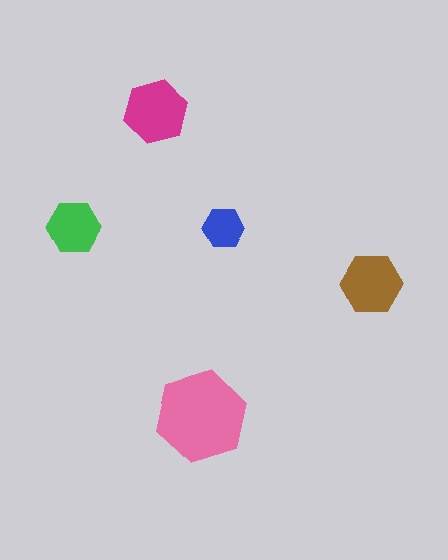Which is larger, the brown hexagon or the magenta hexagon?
The magenta one.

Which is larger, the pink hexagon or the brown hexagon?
The pink one.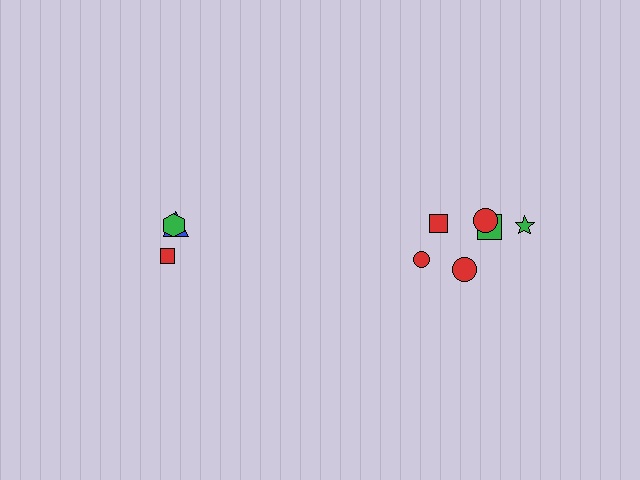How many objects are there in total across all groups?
There are 9 objects.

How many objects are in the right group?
There are 6 objects.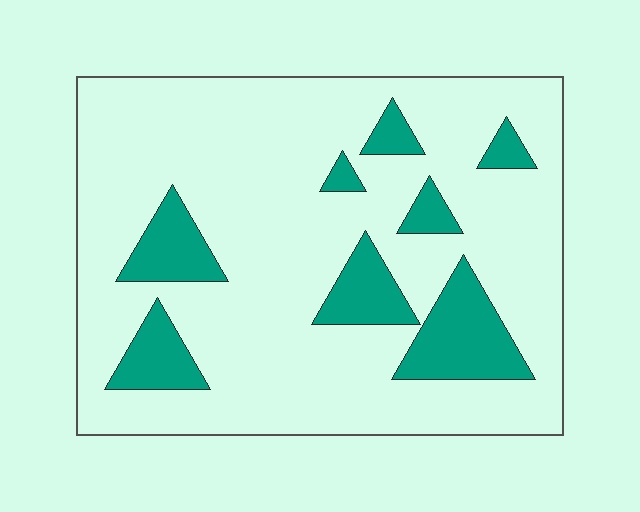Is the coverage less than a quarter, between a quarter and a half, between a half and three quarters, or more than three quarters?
Less than a quarter.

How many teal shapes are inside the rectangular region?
8.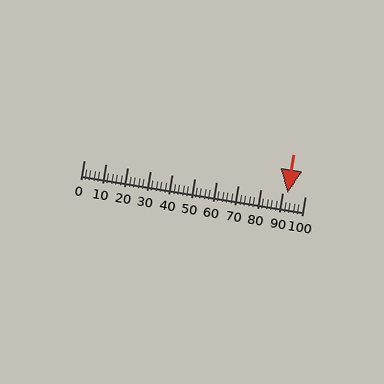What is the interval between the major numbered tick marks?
The major tick marks are spaced 10 units apart.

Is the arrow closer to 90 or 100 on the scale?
The arrow is closer to 90.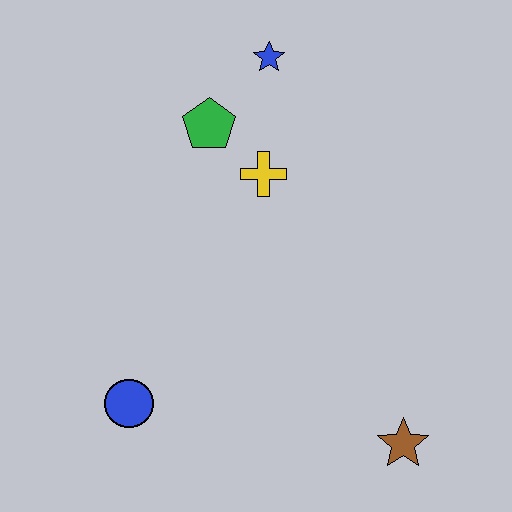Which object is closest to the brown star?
The blue circle is closest to the brown star.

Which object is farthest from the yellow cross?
The brown star is farthest from the yellow cross.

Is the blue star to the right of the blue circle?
Yes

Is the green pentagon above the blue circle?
Yes